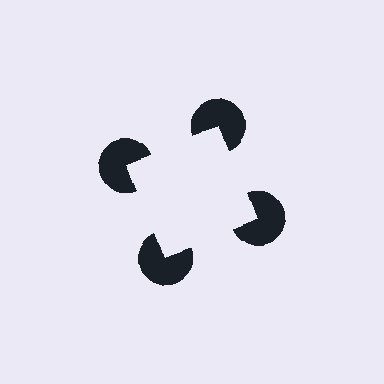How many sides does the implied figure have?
4 sides.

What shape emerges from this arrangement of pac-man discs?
An illusory square — its edges are inferred from the aligned wedge cuts in the pac-man discs, not physically drawn.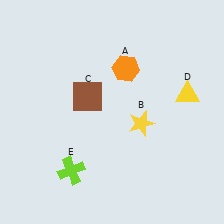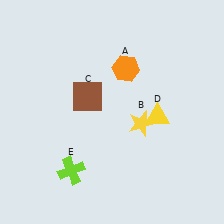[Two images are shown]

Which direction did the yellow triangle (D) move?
The yellow triangle (D) moved left.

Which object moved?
The yellow triangle (D) moved left.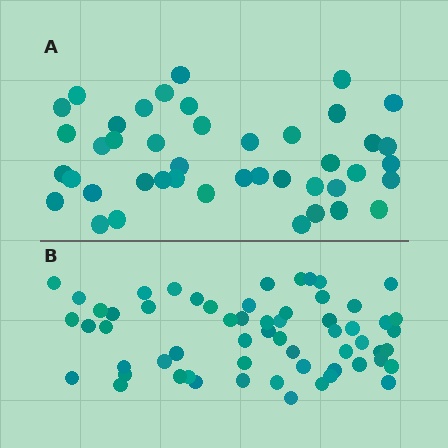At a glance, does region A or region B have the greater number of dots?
Region B (the bottom region) has more dots.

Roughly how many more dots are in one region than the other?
Region B has approximately 15 more dots than region A.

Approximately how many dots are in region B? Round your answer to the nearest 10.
About 60 dots.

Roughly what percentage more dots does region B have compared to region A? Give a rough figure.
About 40% more.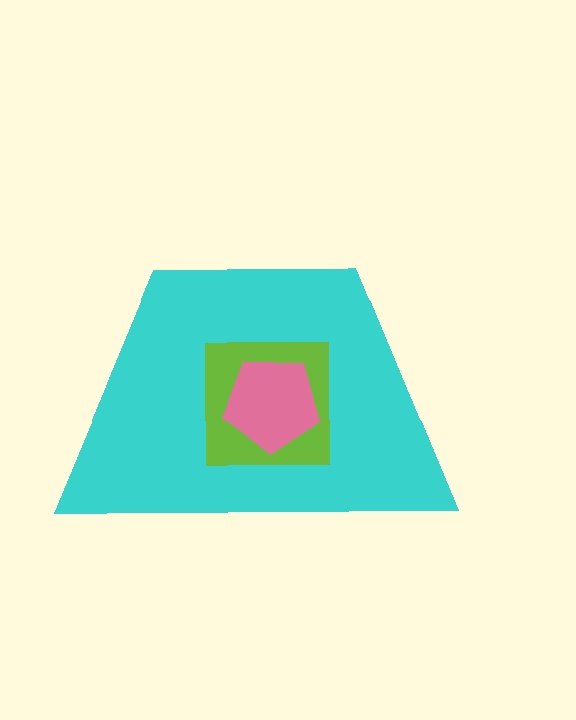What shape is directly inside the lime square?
The pink pentagon.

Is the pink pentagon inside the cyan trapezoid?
Yes.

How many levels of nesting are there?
3.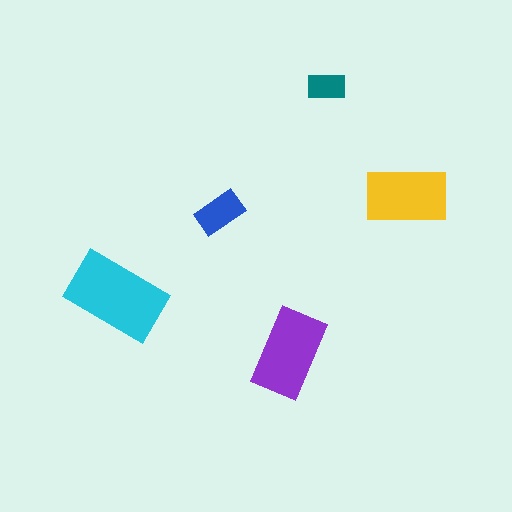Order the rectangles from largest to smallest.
the cyan one, the purple one, the yellow one, the blue one, the teal one.